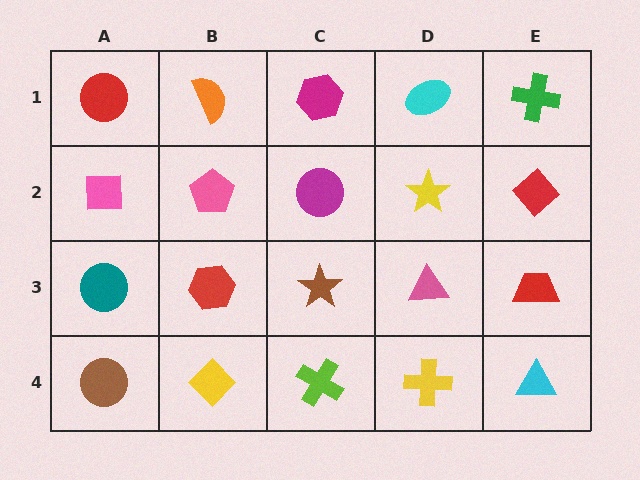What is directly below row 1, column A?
A pink square.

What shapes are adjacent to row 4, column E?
A red trapezoid (row 3, column E), a yellow cross (row 4, column D).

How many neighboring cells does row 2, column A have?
3.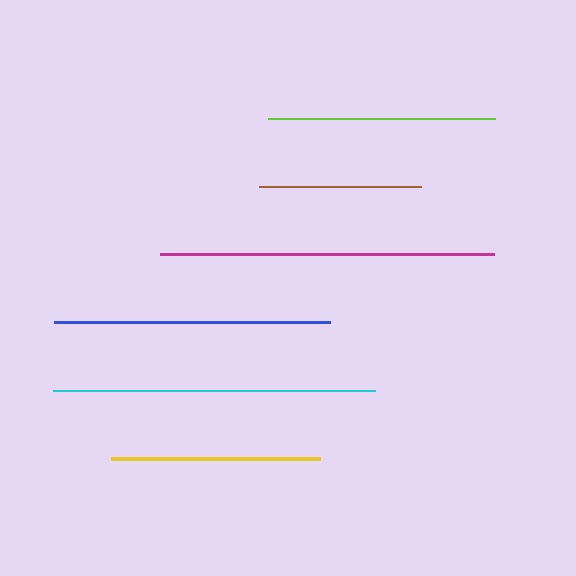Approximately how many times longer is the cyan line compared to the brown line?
The cyan line is approximately 2.0 times the length of the brown line.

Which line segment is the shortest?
The brown line is the shortest at approximately 162 pixels.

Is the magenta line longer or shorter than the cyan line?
The magenta line is longer than the cyan line.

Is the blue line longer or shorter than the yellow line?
The blue line is longer than the yellow line.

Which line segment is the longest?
The magenta line is the longest at approximately 334 pixels.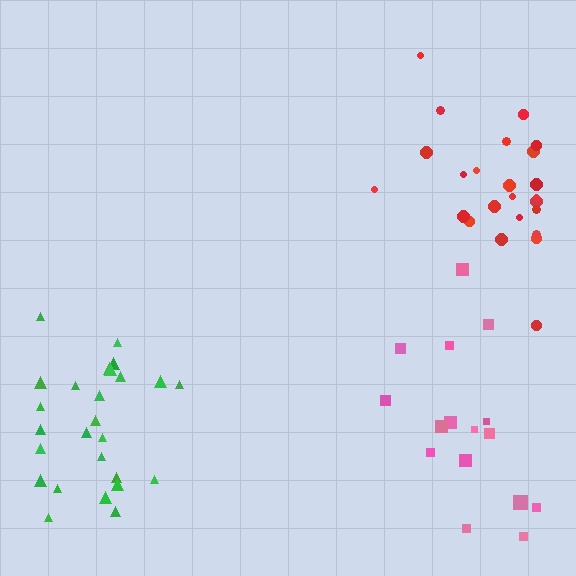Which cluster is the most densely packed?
Green.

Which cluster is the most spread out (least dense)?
Pink.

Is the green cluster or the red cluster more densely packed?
Green.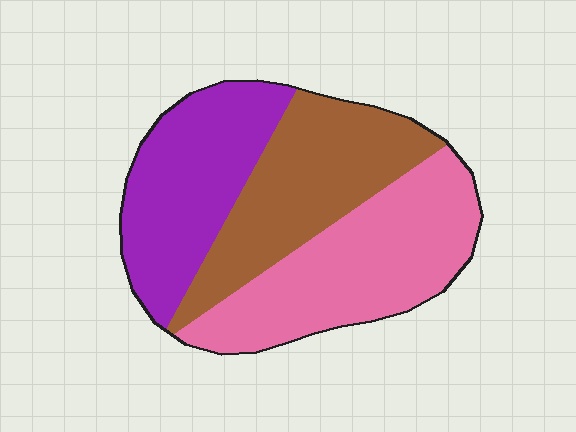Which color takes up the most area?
Pink, at roughly 40%.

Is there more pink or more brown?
Pink.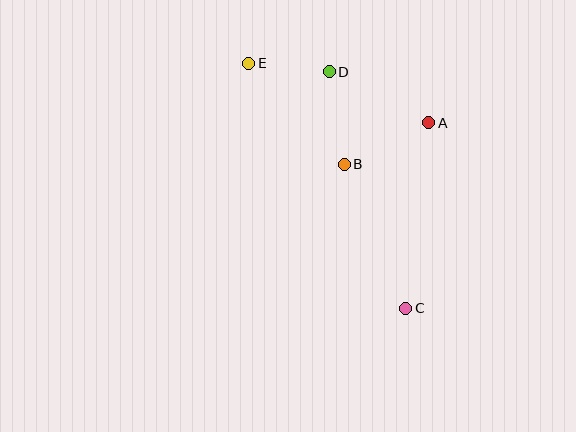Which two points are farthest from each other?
Points C and E are farthest from each other.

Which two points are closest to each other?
Points D and E are closest to each other.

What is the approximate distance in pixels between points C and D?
The distance between C and D is approximately 248 pixels.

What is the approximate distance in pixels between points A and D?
The distance between A and D is approximately 112 pixels.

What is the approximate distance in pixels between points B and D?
The distance between B and D is approximately 94 pixels.